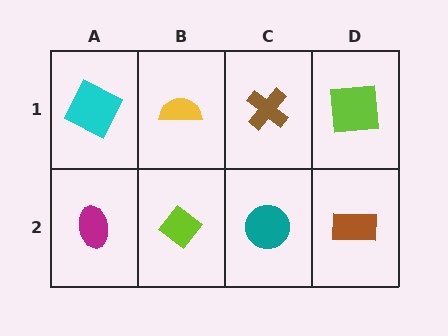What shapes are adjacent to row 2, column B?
A yellow semicircle (row 1, column B), a magenta ellipse (row 2, column A), a teal circle (row 2, column C).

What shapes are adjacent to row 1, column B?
A lime diamond (row 2, column B), a cyan square (row 1, column A), a brown cross (row 1, column C).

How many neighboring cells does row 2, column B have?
3.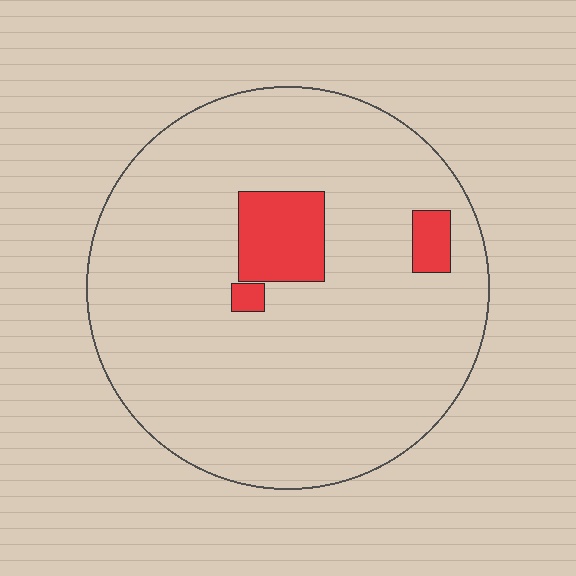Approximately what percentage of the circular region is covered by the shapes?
Approximately 10%.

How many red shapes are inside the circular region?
3.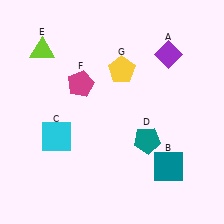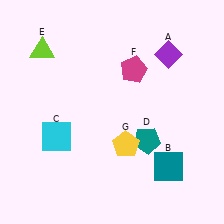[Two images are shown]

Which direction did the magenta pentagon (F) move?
The magenta pentagon (F) moved right.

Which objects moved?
The objects that moved are: the magenta pentagon (F), the yellow pentagon (G).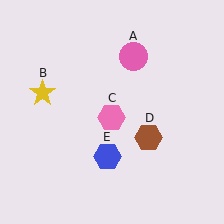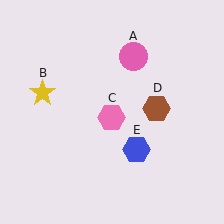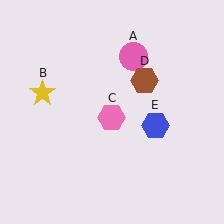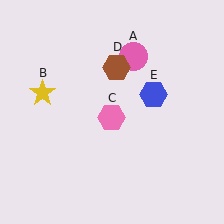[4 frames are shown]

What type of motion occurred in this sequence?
The brown hexagon (object D), blue hexagon (object E) rotated counterclockwise around the center of the scene.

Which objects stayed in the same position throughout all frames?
Pink circle (object A) and yellow star (object B) and pink hexagon (object C) remained stationary.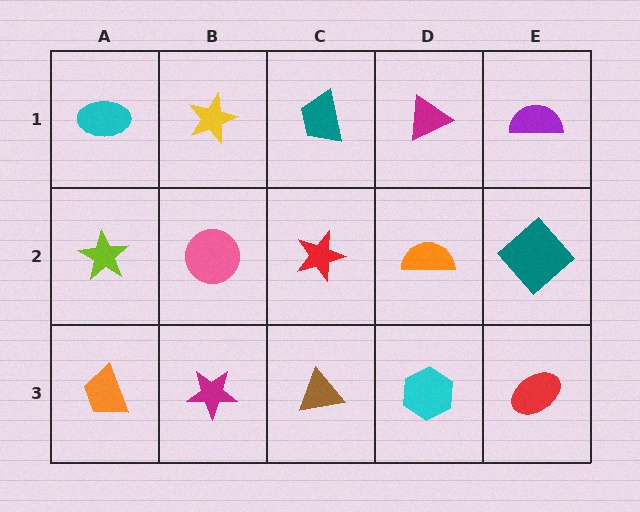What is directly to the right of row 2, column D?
A teal diamond.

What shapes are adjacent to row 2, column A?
A cyan ellipse (row 1, column A), an orange trapezoid (row 3, column A), a pink circle (row 2, column B).